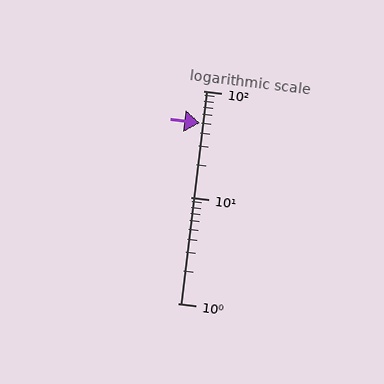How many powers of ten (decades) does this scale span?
The scale spans 2 decades, from 1 to 100.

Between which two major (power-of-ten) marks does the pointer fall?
The pointer is between 10 and 100.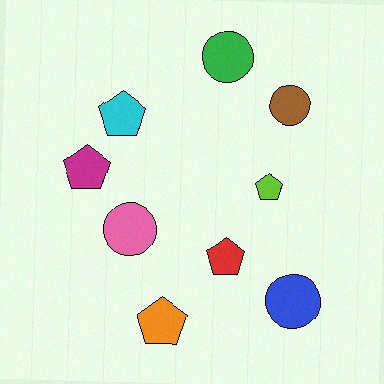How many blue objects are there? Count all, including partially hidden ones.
There is 1 blue object.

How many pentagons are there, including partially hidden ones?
There are 5 pentagons.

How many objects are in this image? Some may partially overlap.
There are 9 objects.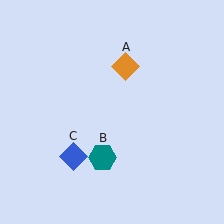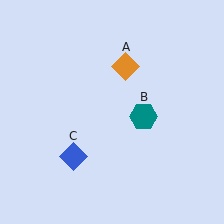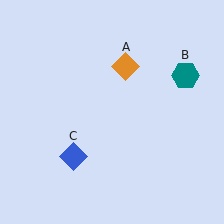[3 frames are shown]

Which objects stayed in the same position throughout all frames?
Orange diamond (object A) and blue diamond (object C) remained stationary.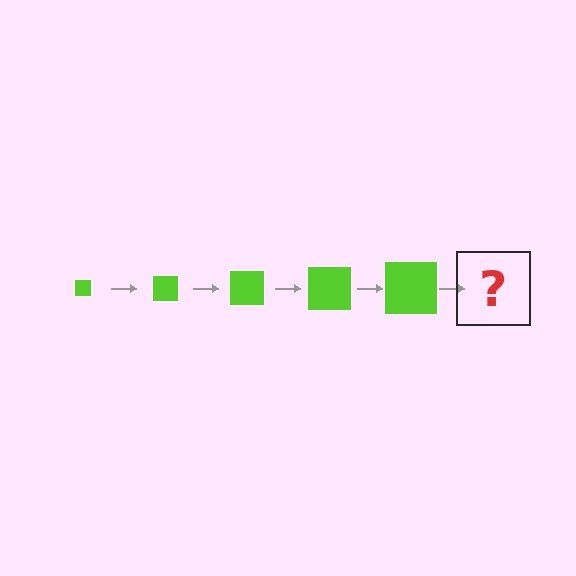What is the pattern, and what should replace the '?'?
The pattern is that the square gets progressively larger each step. The '?' should be a lime square, larger than the previous one.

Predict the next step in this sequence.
The next step is a lime square, larger than the previous one.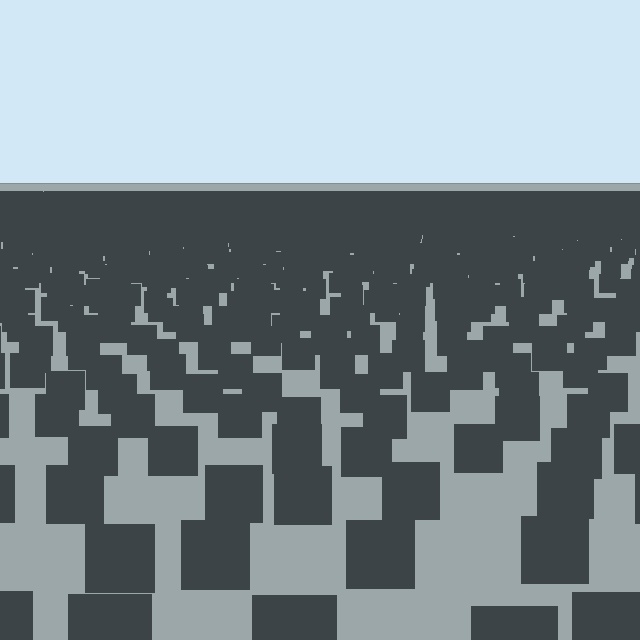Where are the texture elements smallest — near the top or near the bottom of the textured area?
Near the top.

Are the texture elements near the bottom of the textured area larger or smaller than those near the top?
Larger. Near the bottom, elements are closer to the viewer and appear at a bigger on-screen size.